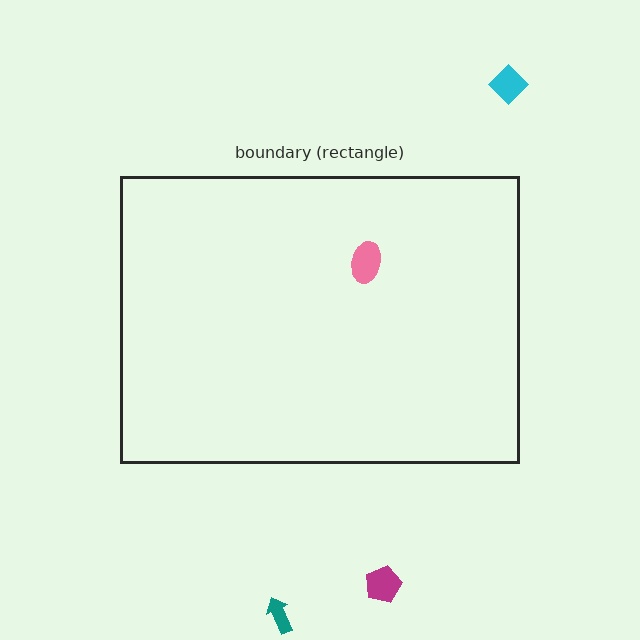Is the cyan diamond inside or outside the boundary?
Outside.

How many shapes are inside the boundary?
1 inside, 3 outside.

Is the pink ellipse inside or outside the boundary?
Inside.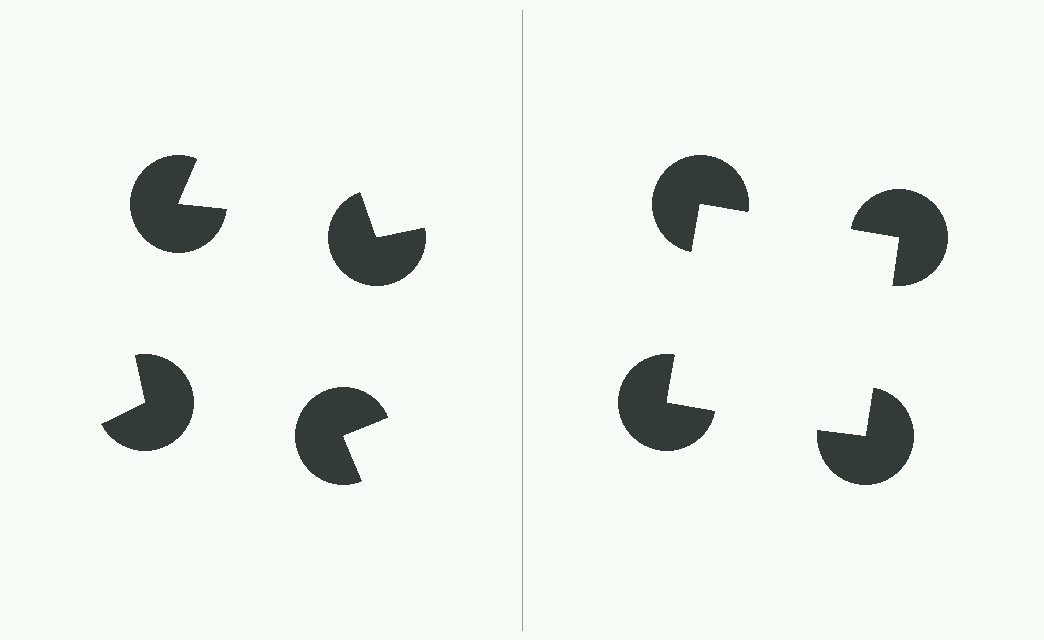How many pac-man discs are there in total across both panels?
8 — 4 on each side.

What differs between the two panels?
The pac-man discs are positioned identically on both sides; only the wedge orientations differ. On the right they align to a square; on the left they are misaligned.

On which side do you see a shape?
An illusory square appears on the right side. On the left side the wedge cuts are rotated, so no coherent shape forms.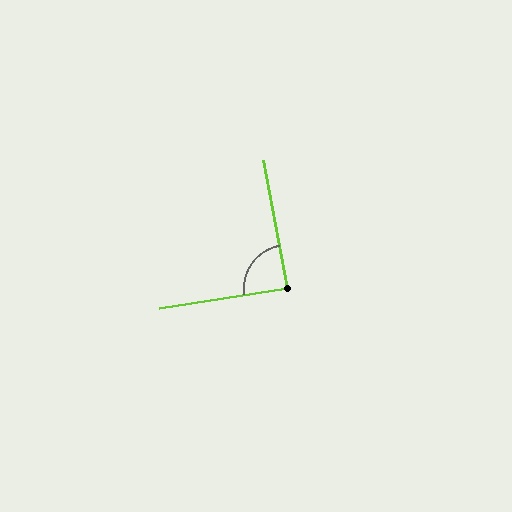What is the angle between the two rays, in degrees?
Approximately 88 degrees.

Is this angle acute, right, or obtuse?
It is approximately a right angle.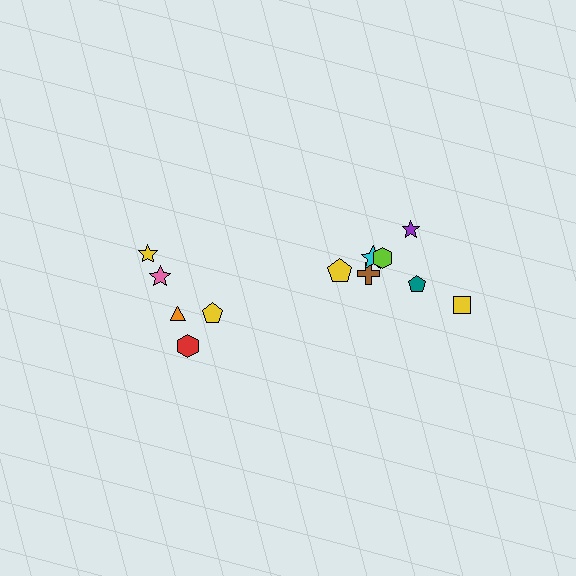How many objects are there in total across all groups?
There are 12 objects.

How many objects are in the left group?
There are 5 objects.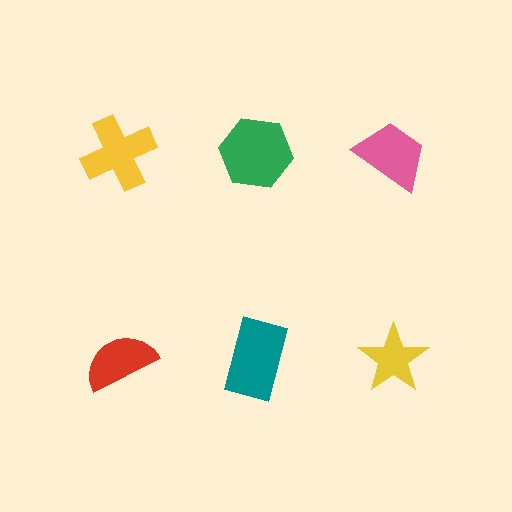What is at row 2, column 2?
A teal rectangle.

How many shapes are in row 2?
3 shapes.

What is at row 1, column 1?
A yellow cross.